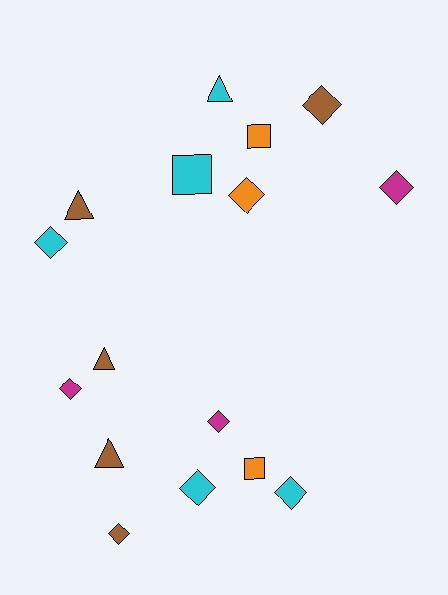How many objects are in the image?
There are 16 objects.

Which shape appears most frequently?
Diamond, with 9 objects.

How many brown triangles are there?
There are 3 brown triangles.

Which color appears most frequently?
Cyan, with 5 objects.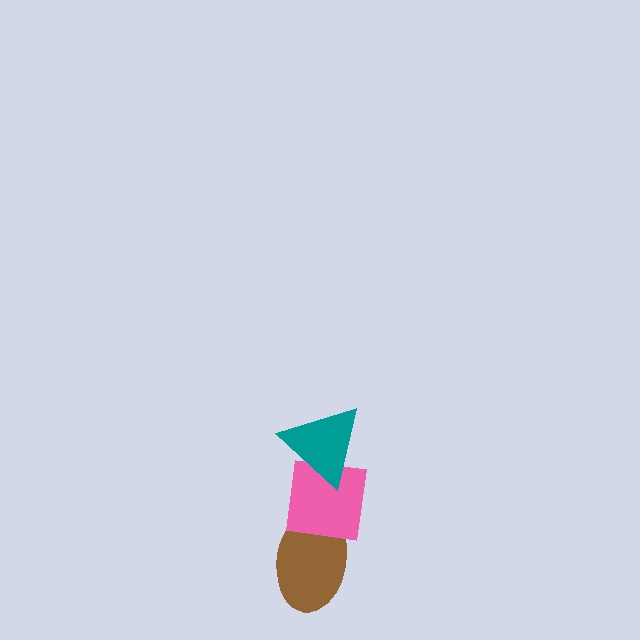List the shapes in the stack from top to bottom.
From top to bottom: the teal triangle, the pink square, the brown ellipse.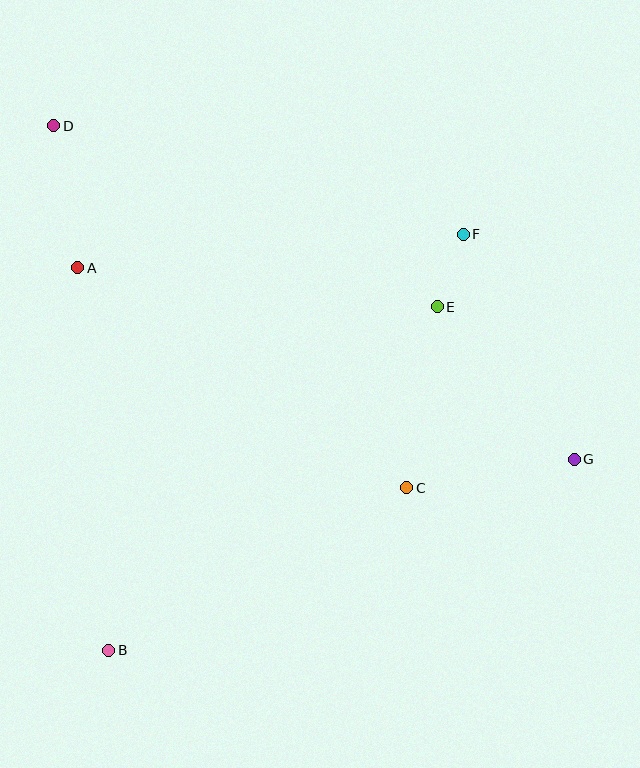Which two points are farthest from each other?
Points D and G are farthest from each other.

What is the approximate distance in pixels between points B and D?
The distance between B and D is approximately 527 pixels.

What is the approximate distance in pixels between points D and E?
The distance between D and E is approximately 424 pixels.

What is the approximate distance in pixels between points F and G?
The distance between F and G is approximately 251 pixels.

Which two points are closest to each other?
Points E and F are closest to each other.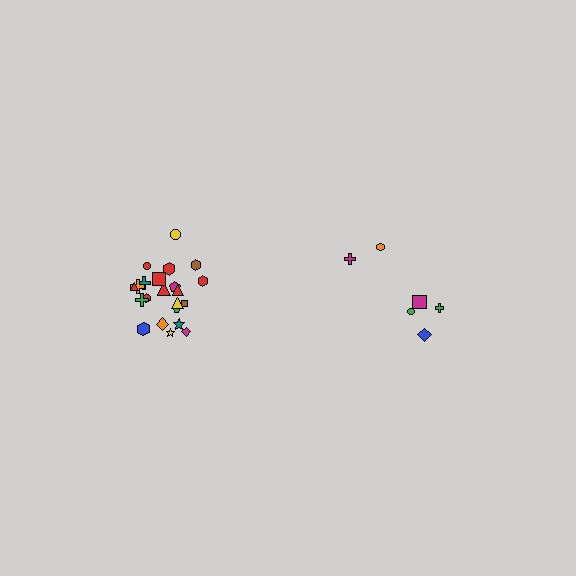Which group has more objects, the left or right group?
The left group.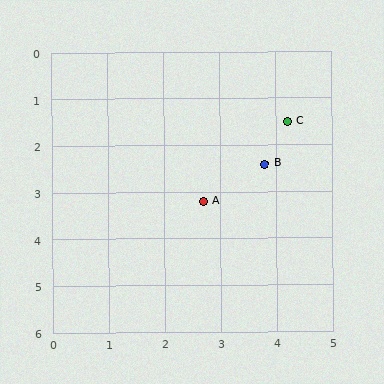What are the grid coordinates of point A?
Point A is at approximately (2.7, 3.2).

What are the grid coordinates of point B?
Point B is at approximately (3.8, 2.4).